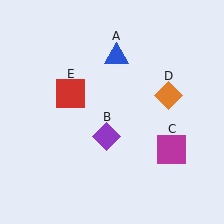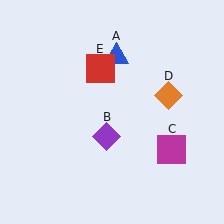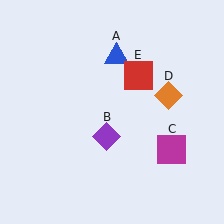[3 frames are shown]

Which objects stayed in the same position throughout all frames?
Blue triangle (object A) and purple diamond (object B) and magenta square (object C) and orange diamond (object D) remained stationary.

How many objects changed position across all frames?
1 object changed position: red square (object E).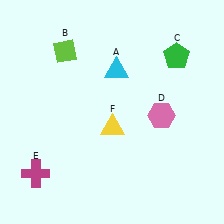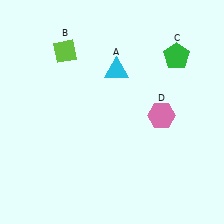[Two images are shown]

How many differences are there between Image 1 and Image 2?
There are 2 differences between the two images.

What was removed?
The magenta cross (E), the yellow triangle (F) were removed in Image 2.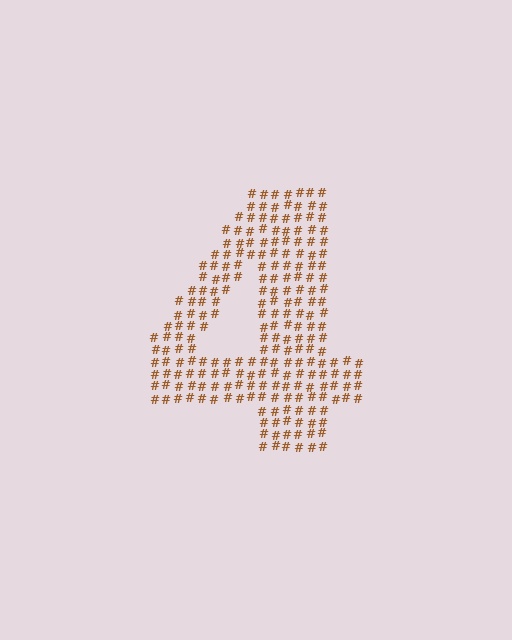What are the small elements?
The small elements are hash symbols.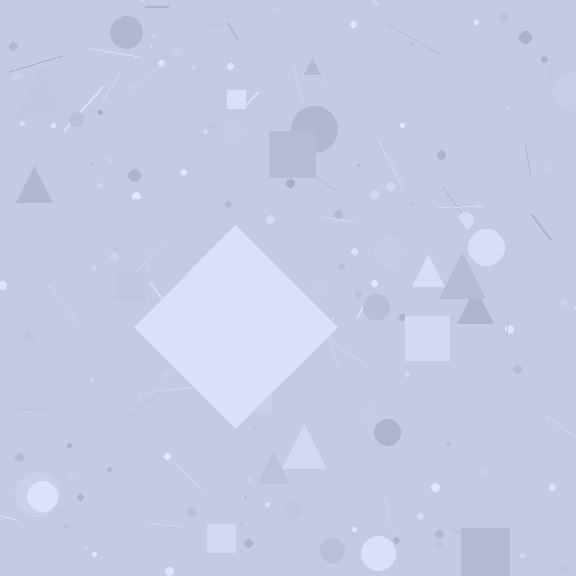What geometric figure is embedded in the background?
A diamond is embedded in the background.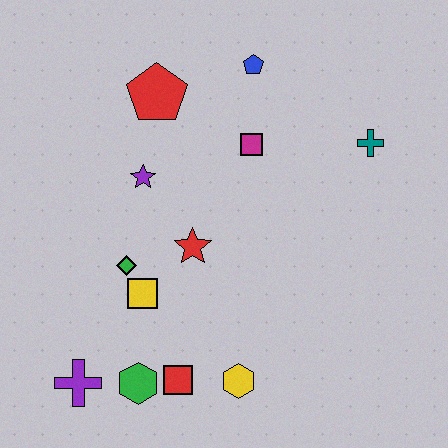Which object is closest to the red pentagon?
The purple star is closest to the red pentagon.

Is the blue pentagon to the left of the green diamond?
No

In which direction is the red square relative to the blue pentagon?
The red square is below the blue pentagon.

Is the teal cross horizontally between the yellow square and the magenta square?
No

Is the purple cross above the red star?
No